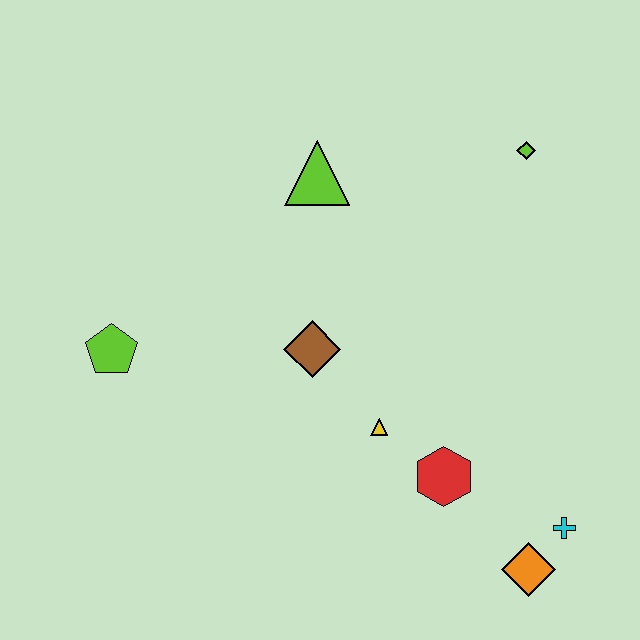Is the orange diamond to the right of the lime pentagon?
Yes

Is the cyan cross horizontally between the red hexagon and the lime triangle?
No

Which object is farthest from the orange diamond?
The lime pentagon is farthest from the orange diamond.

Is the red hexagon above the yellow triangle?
No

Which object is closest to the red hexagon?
The yellow triangle is closest to the red hexagon.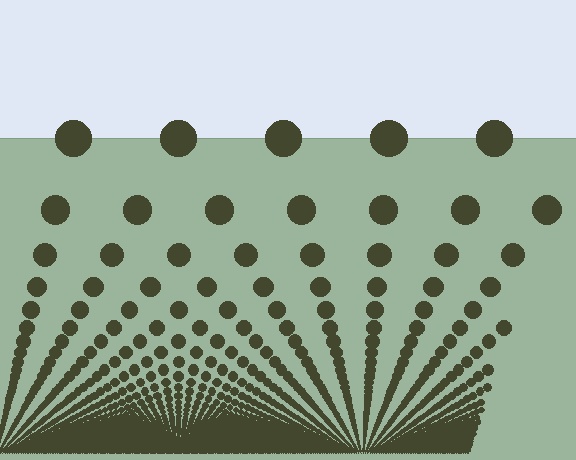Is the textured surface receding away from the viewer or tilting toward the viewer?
The surface appears to tilt toward the viewer. Texture elements get larger and sparser toward the top.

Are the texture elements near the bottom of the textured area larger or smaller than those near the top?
Smaller. The gradient is inverted — elements near the bottom are smaller and denser.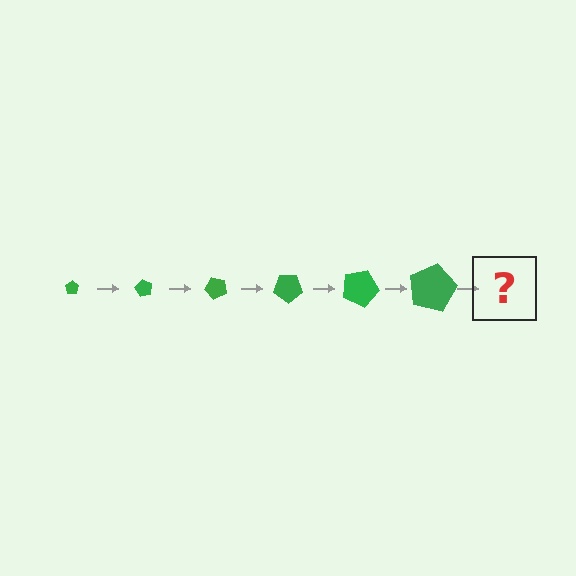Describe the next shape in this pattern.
It should be a pentagon, larger than the previous one and rotated 360 degrees from the start.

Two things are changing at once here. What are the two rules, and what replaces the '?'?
The two rules are that the pentagon grows larger each step and it rotates 60 degrees each step. The '?' should be a pentagon, larger than the previous one and rotated 360 degrees from the start.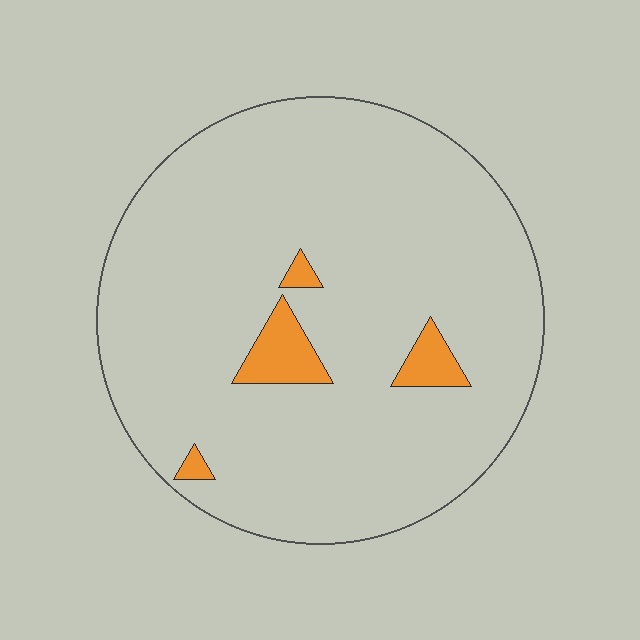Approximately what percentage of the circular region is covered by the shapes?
Approximately 5%.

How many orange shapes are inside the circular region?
4.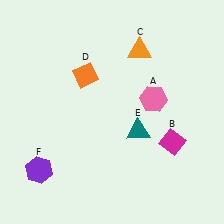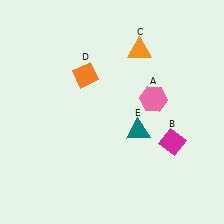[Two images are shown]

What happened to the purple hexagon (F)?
The purple hexagon (F) was removed in Image 2. It was in the bottom-left area of Image 1.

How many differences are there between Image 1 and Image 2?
There is 1 difference between the two images.